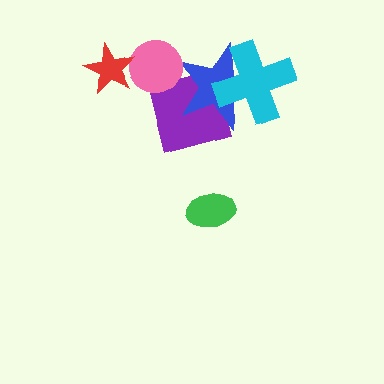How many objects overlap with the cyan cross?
1 object overlaps with the cyan cross.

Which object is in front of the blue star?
The cyan cross is in front of the blue star.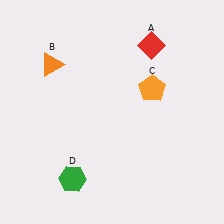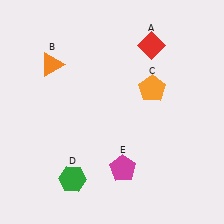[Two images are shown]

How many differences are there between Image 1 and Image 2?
There is 1 difference between the two images.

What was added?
A magenta pentagon (E) was added in Image 2.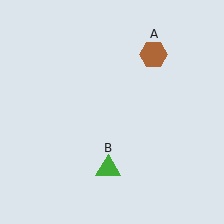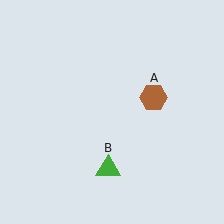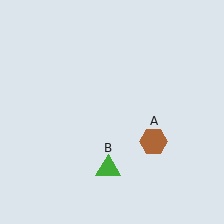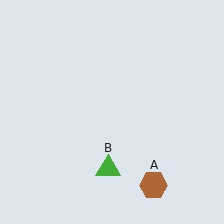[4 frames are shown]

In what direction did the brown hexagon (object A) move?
The brown hexagon (object A) moved down.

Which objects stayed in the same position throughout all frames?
Green triangle (object B) remained stationary.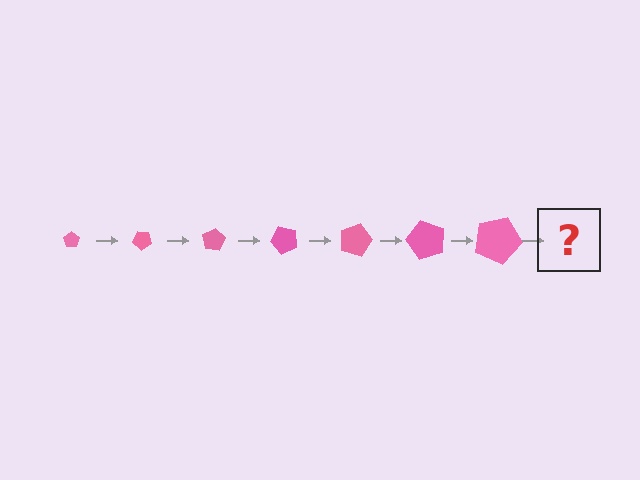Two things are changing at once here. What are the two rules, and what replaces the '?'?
The two rules are that the pentagon grows larger each step and it rotates 40 degrees each step. The '?' should be a pentagon, larger than the previous one and rotated 280 degrees from the start.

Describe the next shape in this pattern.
It should be a pentagon, larger than the previous one and rotated 280 degrees from the start.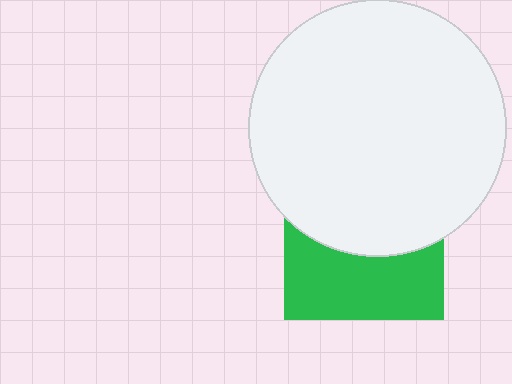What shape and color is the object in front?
The object in front is a white circle.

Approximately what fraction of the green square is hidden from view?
Roughly 55% of the green square is hidden behind the white circle.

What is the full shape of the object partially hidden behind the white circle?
The partially hidden object is a green square.